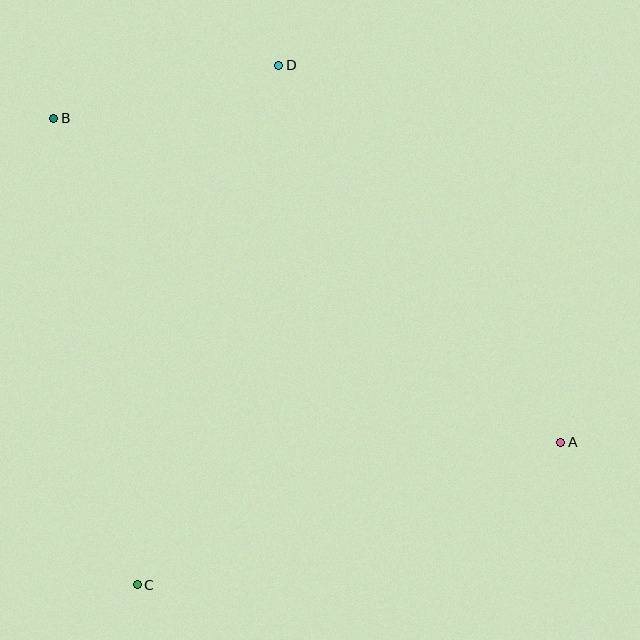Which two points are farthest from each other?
Points A and B are farthest from each other.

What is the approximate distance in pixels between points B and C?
The distance between B and C is approximately 474 pixels.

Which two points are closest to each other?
Points B and D are closest to each other.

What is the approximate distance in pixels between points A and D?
The distance between A and D is approximately 471 pixels.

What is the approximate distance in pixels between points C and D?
The distance between C and D is approximately 538 pixels.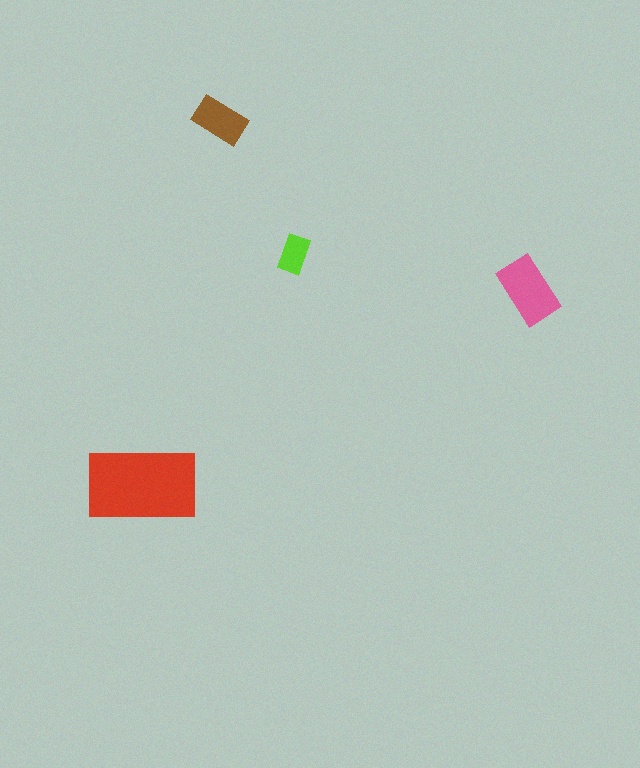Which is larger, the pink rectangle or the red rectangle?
The red one.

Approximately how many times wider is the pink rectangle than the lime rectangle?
About 1.5 times wider.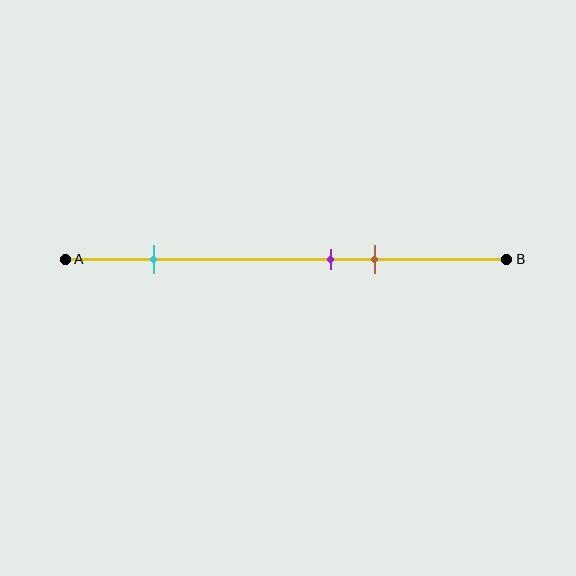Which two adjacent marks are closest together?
The purple and brown marks are the closest adjacent pair.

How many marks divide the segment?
There are 3 marks dividing the segment.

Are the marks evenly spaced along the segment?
No, the marks are not evenly spaced.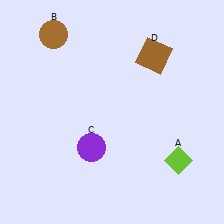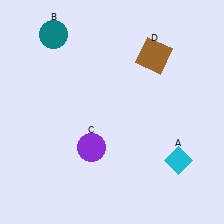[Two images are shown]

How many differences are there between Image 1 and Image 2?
There are 2 differences between the two images.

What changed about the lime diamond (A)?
In Image 1, A is lime. In Image 2, it changed to cyan.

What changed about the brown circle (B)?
In Image 1, B is brown. In Image 2, it changed to teal.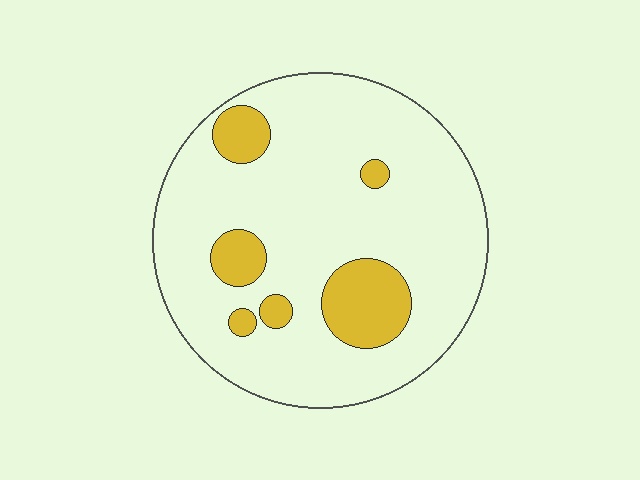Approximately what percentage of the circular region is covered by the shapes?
Approximately 15%.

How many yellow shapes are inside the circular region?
6.